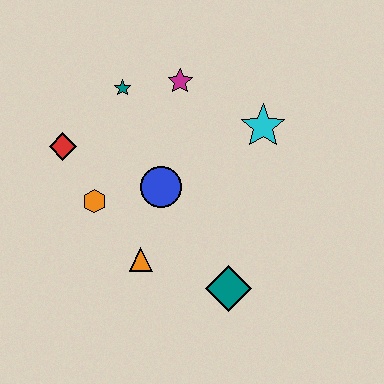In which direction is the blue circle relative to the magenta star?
The blue circle is below the magenta star.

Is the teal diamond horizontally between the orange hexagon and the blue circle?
No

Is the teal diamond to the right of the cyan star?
No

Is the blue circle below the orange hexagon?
No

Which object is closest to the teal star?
The magenta star is closest to the teal star.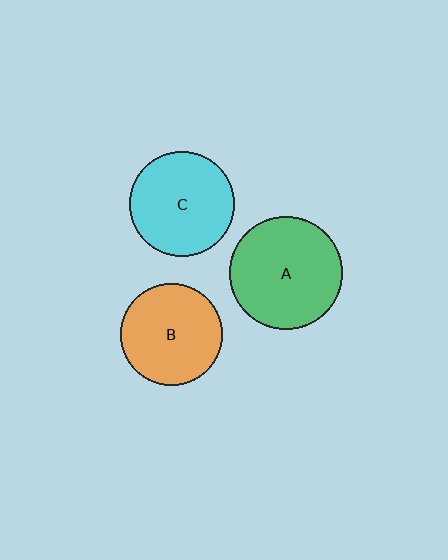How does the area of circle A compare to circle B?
Approximately 1.2 times.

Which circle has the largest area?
Circle A (green).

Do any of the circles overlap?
No, none of the circles overlap.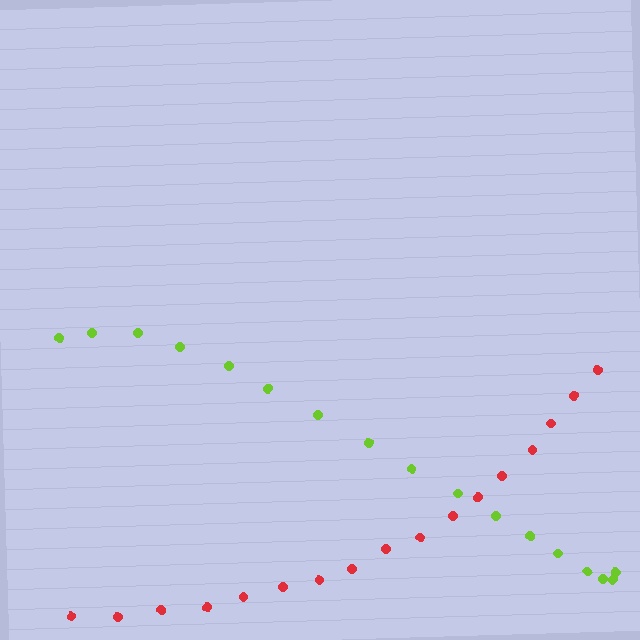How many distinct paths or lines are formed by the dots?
There are 2 distinct paths.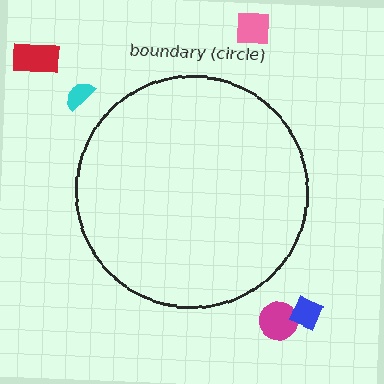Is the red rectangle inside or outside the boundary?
Outside.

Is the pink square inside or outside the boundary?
Outside.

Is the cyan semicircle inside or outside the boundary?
Outside.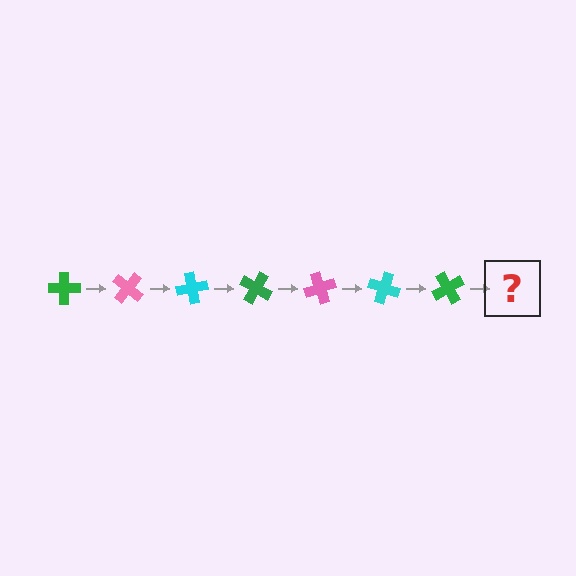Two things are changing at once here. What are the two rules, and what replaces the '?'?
The two rules are that it rotates 40 degrees each step and the color cycles through green, pink, and cyan. The '?' should be a pink cross, rotated 280 degrees from the start.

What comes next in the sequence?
The next element should be a pink cross, rotated 280 degrees from the start.